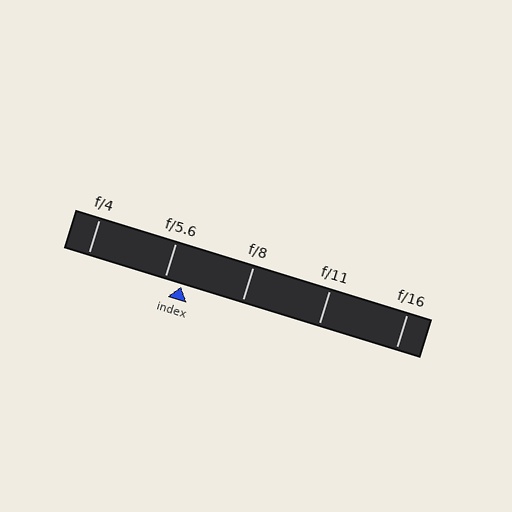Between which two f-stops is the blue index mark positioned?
The index mark is between f/5.6 and f/8.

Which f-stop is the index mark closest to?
The index mark is closest to f/5.6.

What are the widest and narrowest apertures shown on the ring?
The widest aperture shown is f/4 and the narrowest is f/16.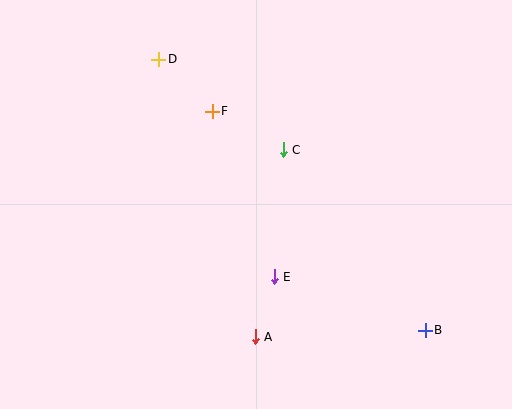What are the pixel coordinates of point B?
Point B is at (425, 330).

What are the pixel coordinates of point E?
Point E is at (274, 277).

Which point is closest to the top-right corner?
Point C is closest to the top-right corner.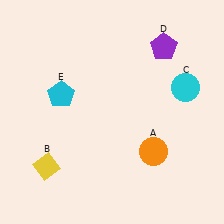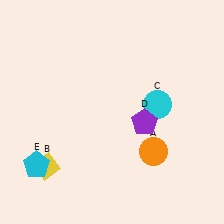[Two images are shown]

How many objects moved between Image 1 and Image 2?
3 objects moved between the two images.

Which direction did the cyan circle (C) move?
The cyan circle (C) moved left.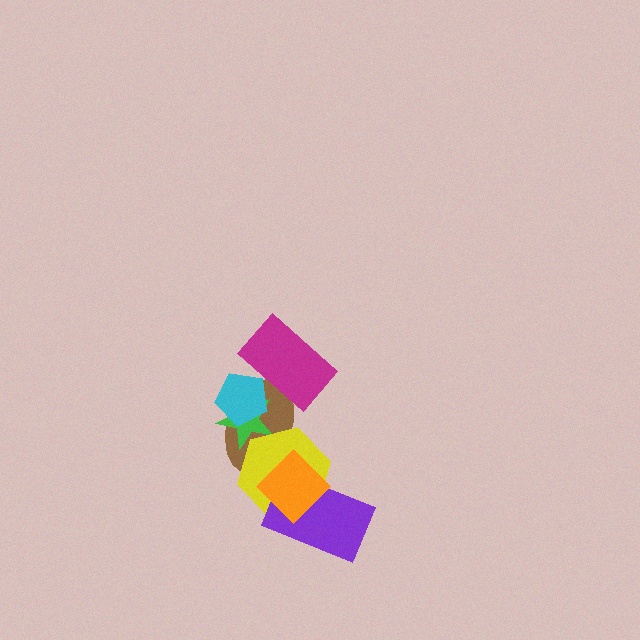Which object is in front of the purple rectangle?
The orange diamond is in front of the purple rectangle.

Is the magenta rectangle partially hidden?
Yes, it is partially covered by another shape.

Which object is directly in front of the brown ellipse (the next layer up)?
The green star is directly in front of the brown ellipse.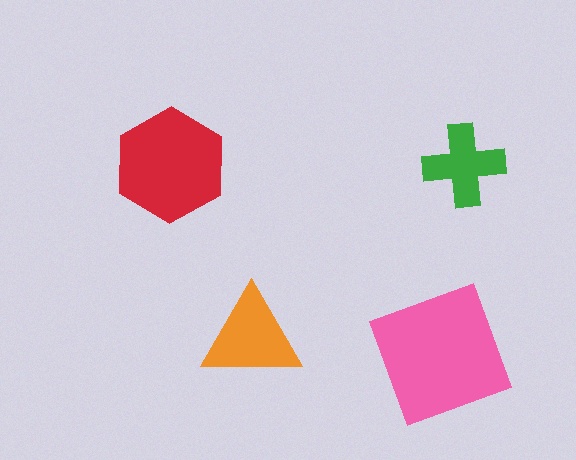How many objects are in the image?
There are 4 objects in the image.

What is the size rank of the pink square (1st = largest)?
1st.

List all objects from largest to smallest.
The pink square, the red hexagon, the orange triangle, the green cross.